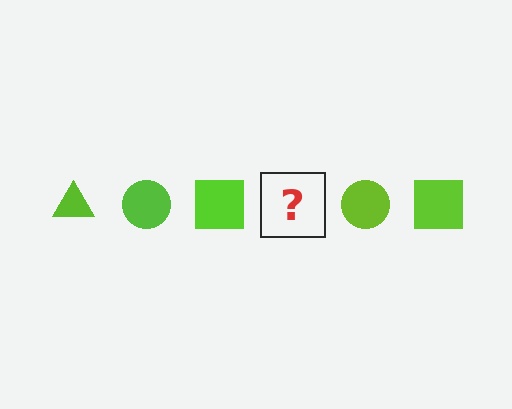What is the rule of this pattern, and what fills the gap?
The rule is that the pattern cycles through triangle, circle, square shapes in lime. The gap should be filled with a lime triangle.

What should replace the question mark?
The question mark should be replaced with a lime triangle.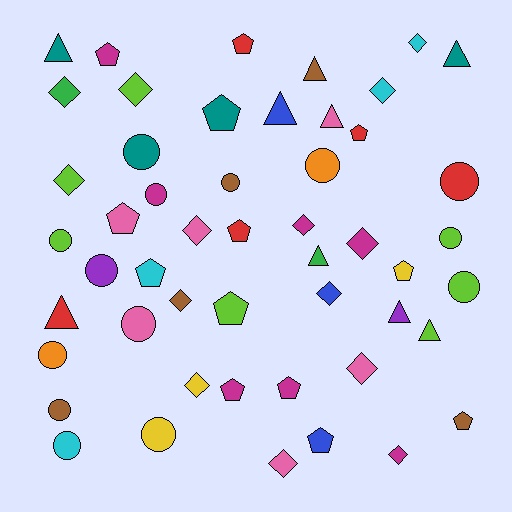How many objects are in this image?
There are 50 objects.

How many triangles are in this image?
There are 9 triangles.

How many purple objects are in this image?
There are 2 purple objects.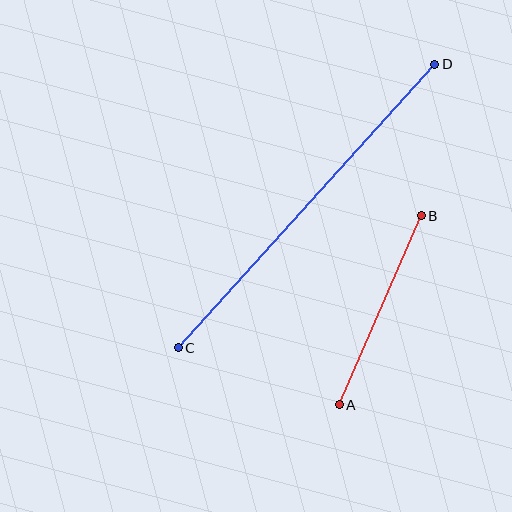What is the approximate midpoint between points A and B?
The midpoint is at approximately (380, 310) pixels.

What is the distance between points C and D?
The distance is approximately 382 pixels.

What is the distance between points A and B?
The distance is approximately 206 pixels.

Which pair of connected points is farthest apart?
Points C and D are farthest apart.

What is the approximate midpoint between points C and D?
The midpoint is at approximately (307, 206) pixels.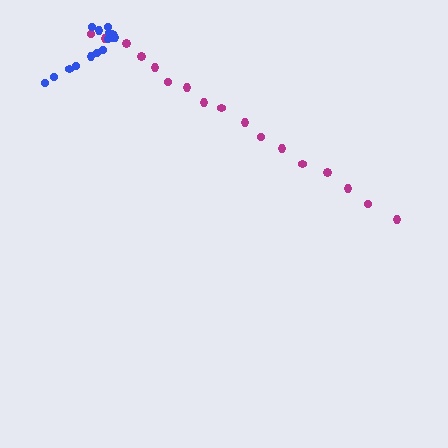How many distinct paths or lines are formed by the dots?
There are 2 distinct paths.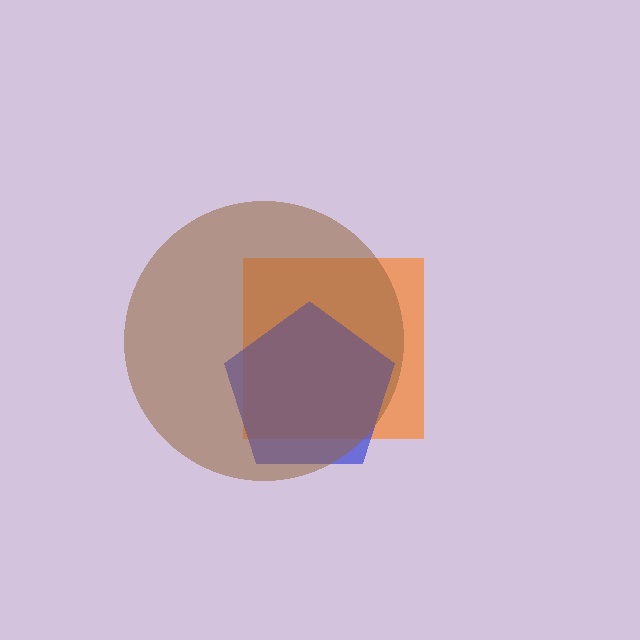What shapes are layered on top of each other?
The layered shapes are: an orange square, a blue pentagon, a brown circle.